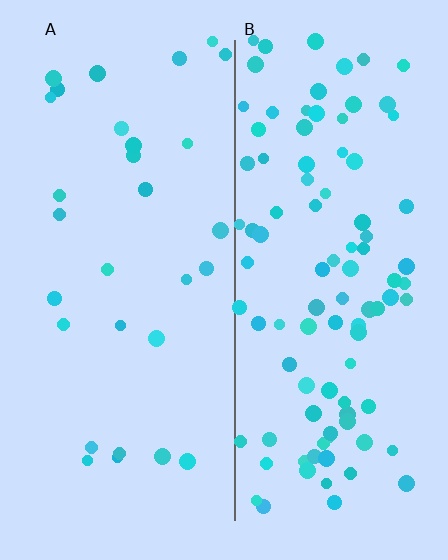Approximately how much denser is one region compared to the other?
Approximately 3.4× — region B over region A.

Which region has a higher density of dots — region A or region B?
B (the right).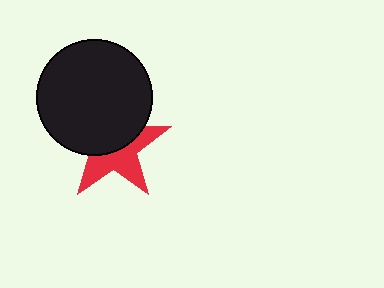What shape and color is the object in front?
The object in front is a black circle.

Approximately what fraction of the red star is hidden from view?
Roughly 52% of the red star is hidden behind the black circle.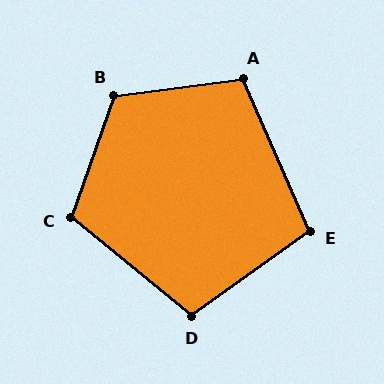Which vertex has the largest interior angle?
B, at approximately 117 degrees.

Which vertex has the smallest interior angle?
E, at approximately 102 degrees.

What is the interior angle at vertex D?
Approximately 105 degrees (obtuse).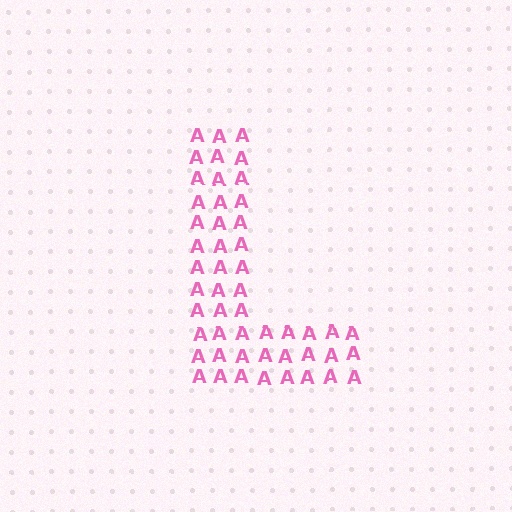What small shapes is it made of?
It is made of small letter A's.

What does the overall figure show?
The overall figure shows the letter L.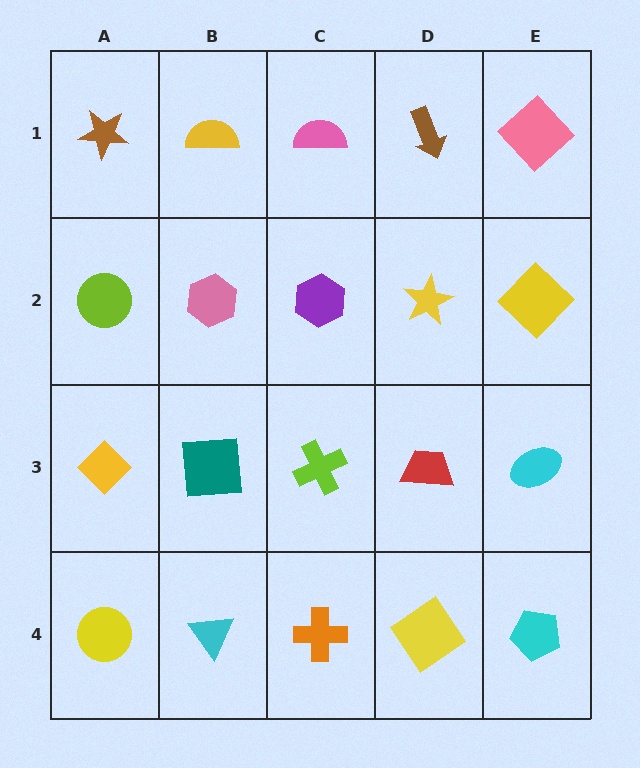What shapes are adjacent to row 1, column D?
A yellow star (row 2, column D), a pink semicircle (row 1, column C), a pink diamond (row 1, column E).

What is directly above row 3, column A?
A lime circle.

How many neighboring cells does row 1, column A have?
2.